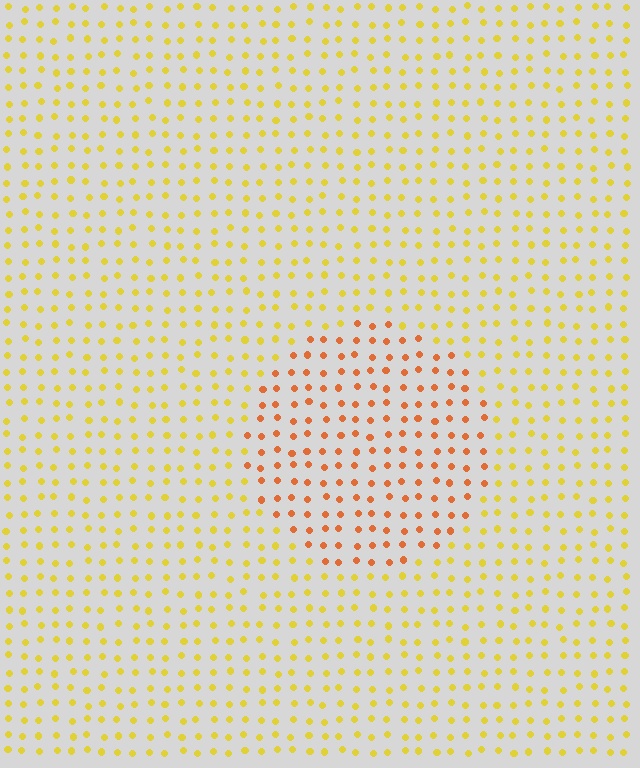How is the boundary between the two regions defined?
The boundary is defined purely by a slight shift in hue (about 35 degrees). Spacing, size, and orientation are identical on both sides.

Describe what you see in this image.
The image is filled with small yellow elements in a uniform arrangement. A circle-shaped region is visible where the elements are tinted to a slightly different hue, forming a subtle color boundary.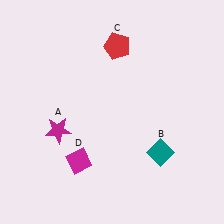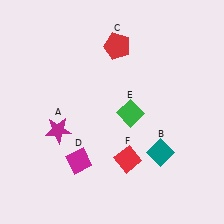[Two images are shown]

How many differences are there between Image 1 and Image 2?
There are 2 differences between the two images.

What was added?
A green diamond (E), a red diamond (F) were added in Image 2.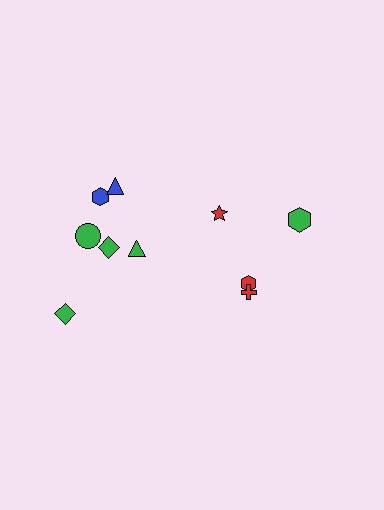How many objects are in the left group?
There are 6 objects.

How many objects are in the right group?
There are 4 objects.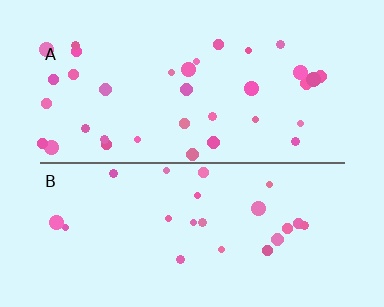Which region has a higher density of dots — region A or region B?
A (the top).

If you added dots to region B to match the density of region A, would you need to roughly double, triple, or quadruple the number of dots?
Approximately double.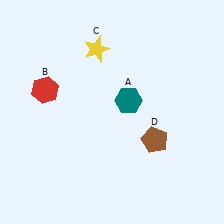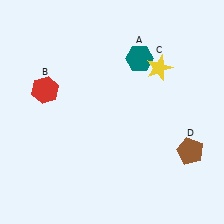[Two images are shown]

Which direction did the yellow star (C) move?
The yellow star (C) moved right.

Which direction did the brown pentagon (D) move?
The brown pentagon (D) moved right.